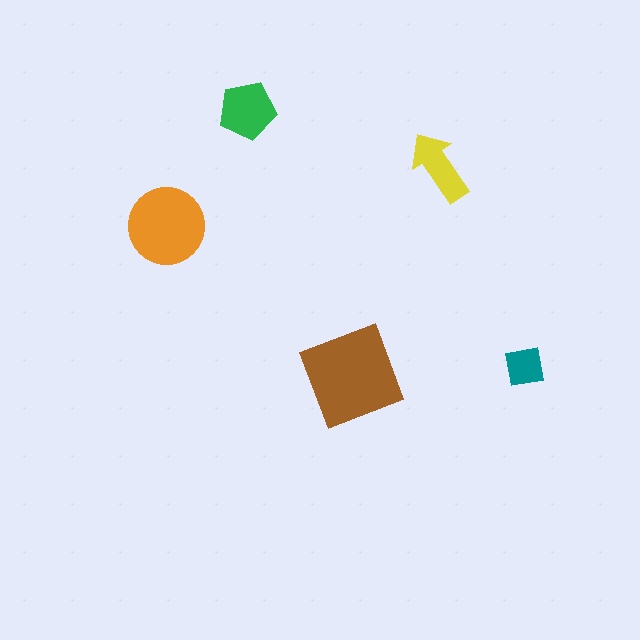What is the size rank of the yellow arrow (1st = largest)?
4th.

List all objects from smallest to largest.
The teal square, the yellow arrow, the green pentagon, the orange circle, the brown diamond.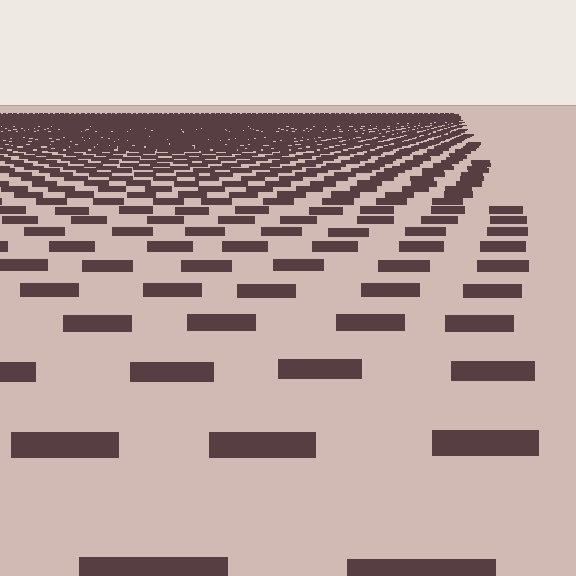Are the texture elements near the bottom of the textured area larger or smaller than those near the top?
Larger. Near the bottom, elements are closer to the viewer and appear at a bigger on-screen size.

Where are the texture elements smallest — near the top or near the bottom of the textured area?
Near the top.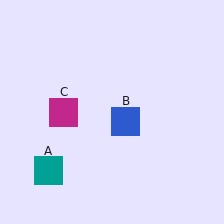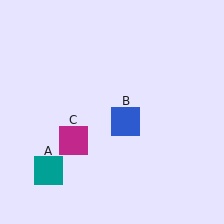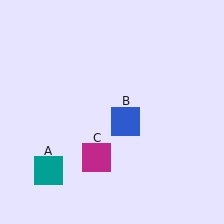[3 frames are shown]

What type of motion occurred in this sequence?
The magenta square (object C) rotated counterclockwise around the center of the scene.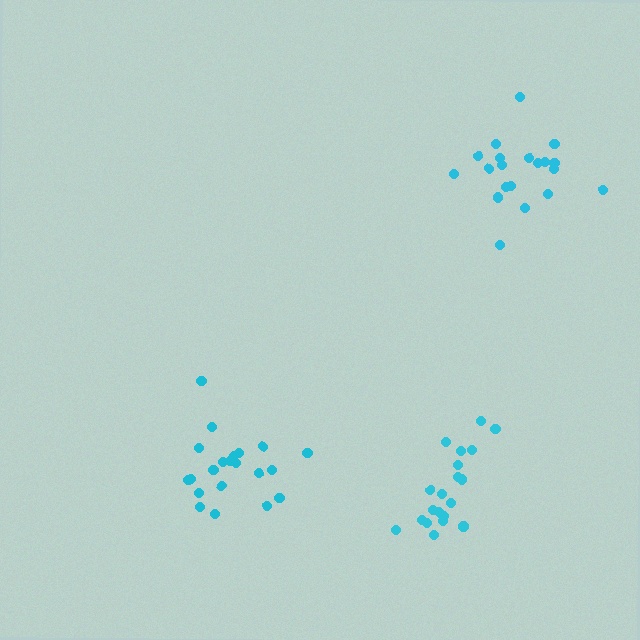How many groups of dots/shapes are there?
There are 3 groups.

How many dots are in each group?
Group 1: 20 dots, Group 2: 21 dots, Group 3: 20 dots (61 total).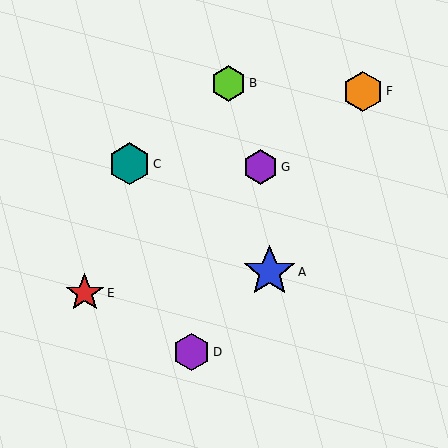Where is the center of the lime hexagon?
The center of the lime hexagon is at (228, 84).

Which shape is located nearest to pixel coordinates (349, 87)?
The orange hexagon (labeled F) at (363, 91) is nearest to that location.